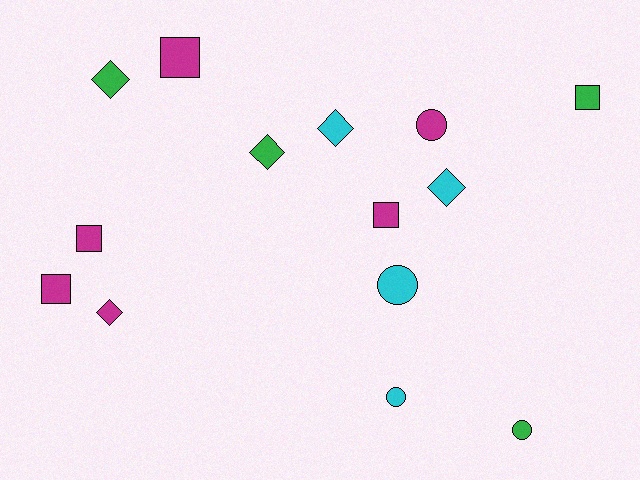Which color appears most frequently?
Magenta, with 6 objects.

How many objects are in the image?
There are 14 objects.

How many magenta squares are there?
There are 4 magenta squares.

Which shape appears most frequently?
Square, with 5 objects.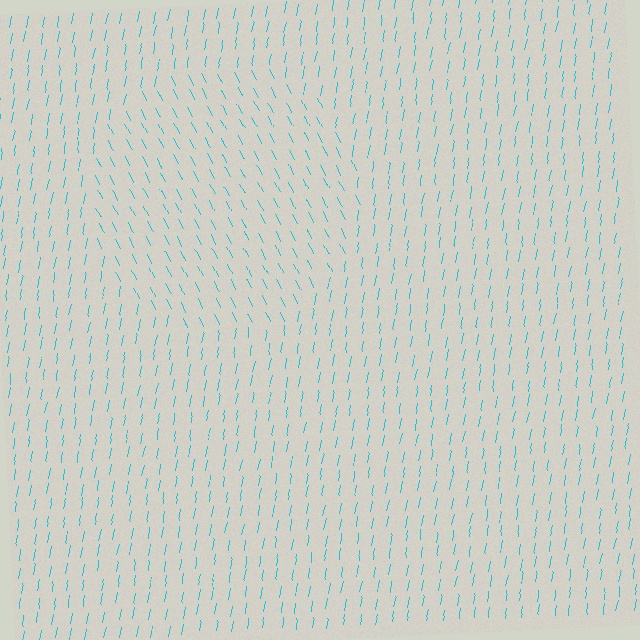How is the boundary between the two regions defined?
The boundary is defined purely by a change in line orientation (approximately 37 degrees difference). All lines are the same color and thickness.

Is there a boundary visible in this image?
Yes, there is a texture boundary formed by a change in line orientation.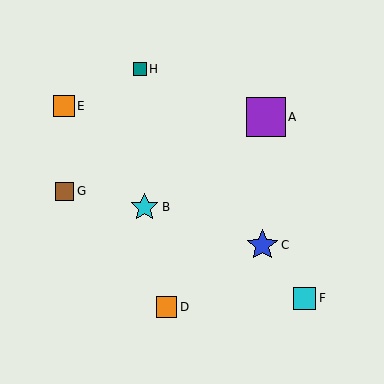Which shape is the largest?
The purple square (labeled A) is the largest.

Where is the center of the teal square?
The center of the teal square is at (140, 69).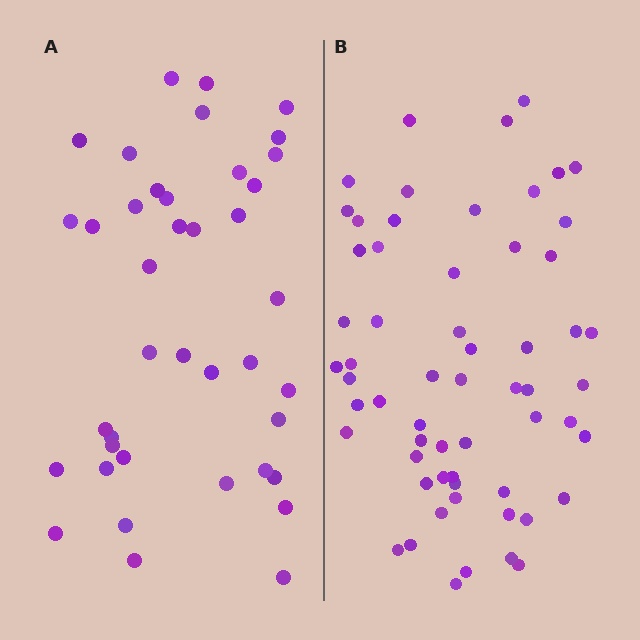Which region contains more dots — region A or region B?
Region B (the right region) has more dots.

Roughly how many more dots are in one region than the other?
Region B has approximately 20 more dots than region A.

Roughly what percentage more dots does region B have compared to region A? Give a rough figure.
About 50% more.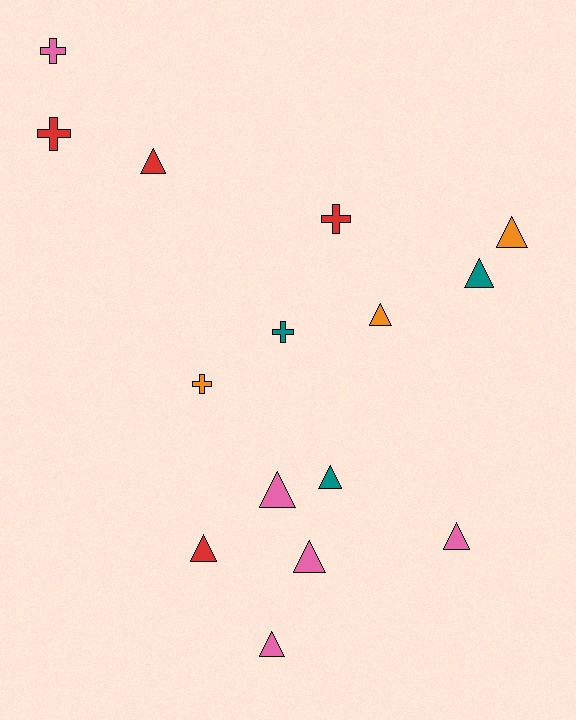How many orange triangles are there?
There are 2 orange triangles.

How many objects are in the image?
There are 15 objects.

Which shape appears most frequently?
Triangle, with 10 objects.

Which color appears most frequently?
Pink, with 5 objects.